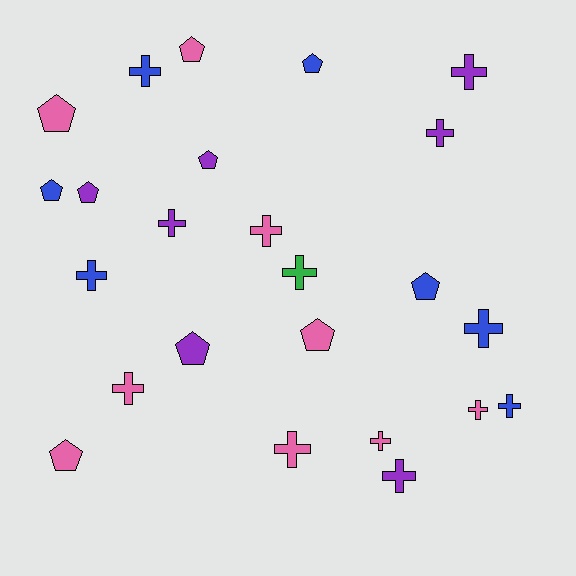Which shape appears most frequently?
Cross, with 14 objects.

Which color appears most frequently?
Pink, with 9 objects.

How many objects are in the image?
There are 24 objects.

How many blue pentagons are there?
There are 3 blue pentagons.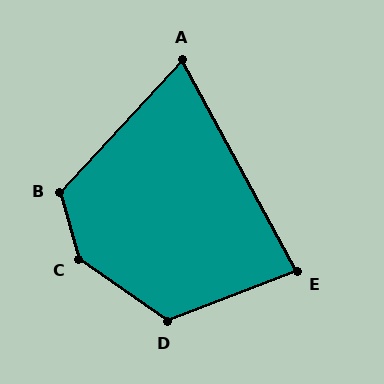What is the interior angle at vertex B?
Approximately 122 degrees (obtuse).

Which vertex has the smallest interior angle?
A, at approximately 71 degrees.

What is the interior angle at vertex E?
Approximately 83 degrees (acute).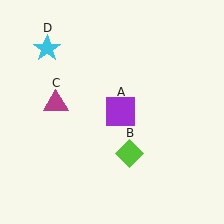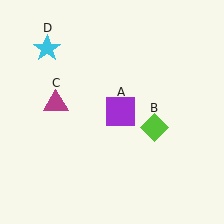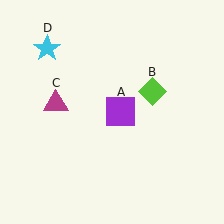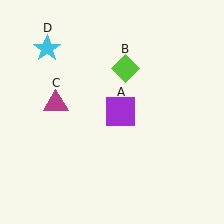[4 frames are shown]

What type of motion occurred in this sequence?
The lime diamond (object B) rotated counterclockwise around the center of the scene.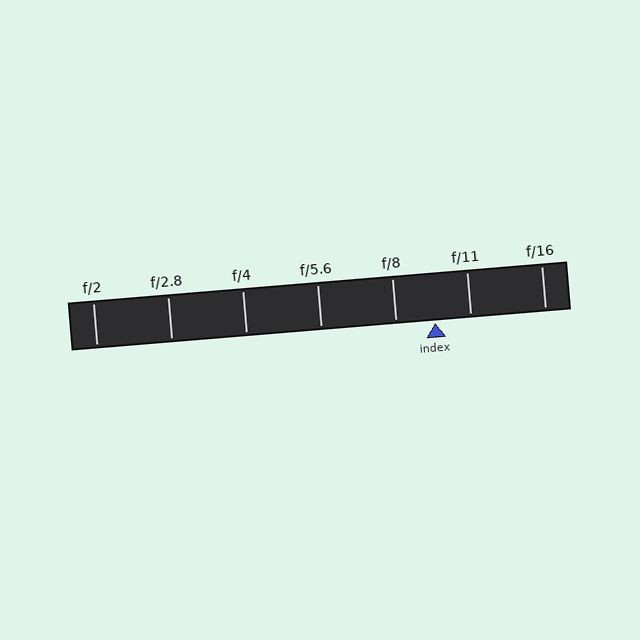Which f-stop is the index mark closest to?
The index mark is closest to f/11.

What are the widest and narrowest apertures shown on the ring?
The widest aperture shown is f/2 and the narrowest is f/16.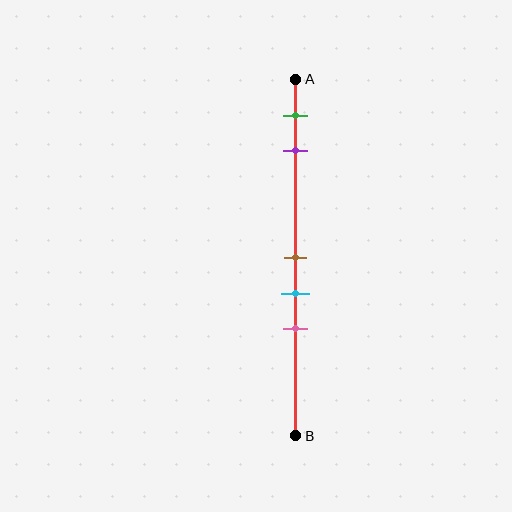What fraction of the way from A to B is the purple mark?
The purple mark is approximately 20% (0.2) of the way from A to B.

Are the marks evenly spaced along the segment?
No, the marks are not evenly spaced.